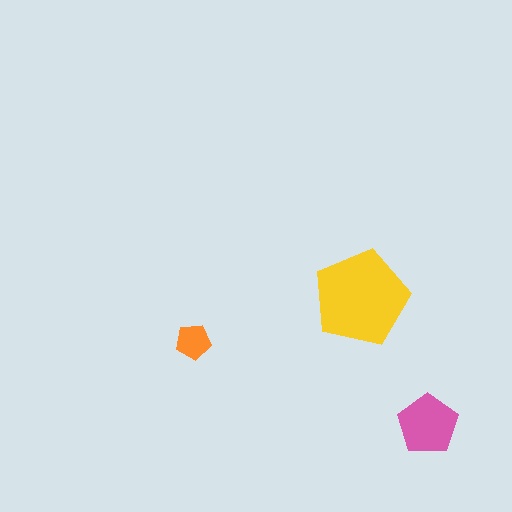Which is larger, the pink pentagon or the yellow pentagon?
The yellow one.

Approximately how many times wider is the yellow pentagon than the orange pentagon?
About 2.5 times wider.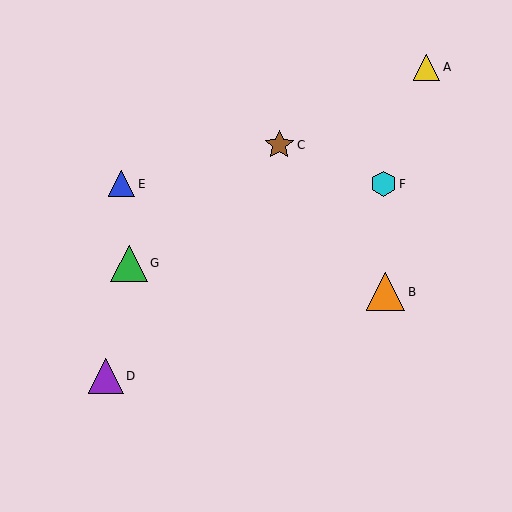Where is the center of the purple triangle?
The center of the purple triangle is at (106, 376).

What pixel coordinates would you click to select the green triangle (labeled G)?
Click at (129, 263) to select the green triangle G.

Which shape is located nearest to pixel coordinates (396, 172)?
The cyan hexagon (labeled F) at (383, 184) is nearest to that location.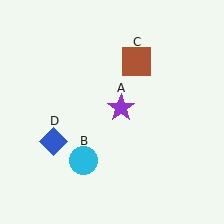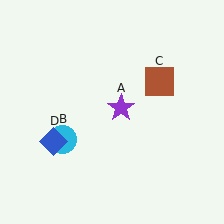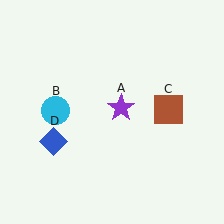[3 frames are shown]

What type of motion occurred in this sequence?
The cyan circle (object B), brown square (object C) rotated clockwise around the center of the scene.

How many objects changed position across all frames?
2 objects changed position: cyan circle (object B), brown square (object C).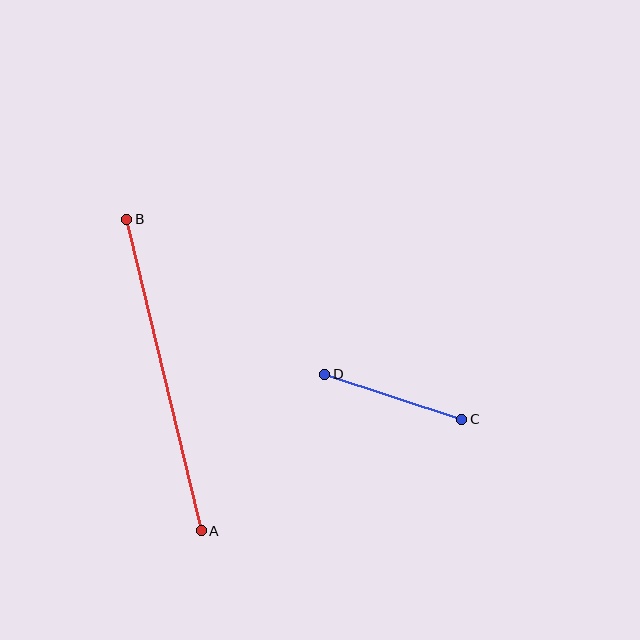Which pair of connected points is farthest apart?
Points A and B are farthest apart.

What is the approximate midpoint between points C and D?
The midpoint is at approximately (393, 397) pixels.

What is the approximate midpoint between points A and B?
The midpoint is at approximately (164, 375) pixels.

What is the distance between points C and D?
The distance is approximately 144 pixels.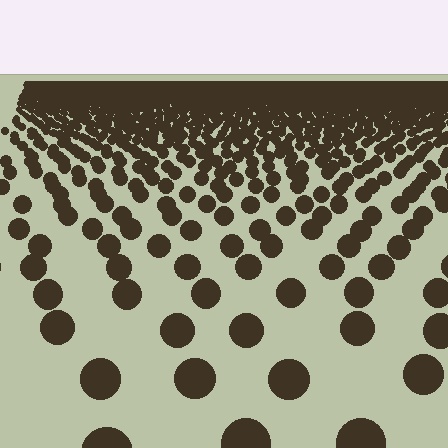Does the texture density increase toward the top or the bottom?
Density increases toward the top.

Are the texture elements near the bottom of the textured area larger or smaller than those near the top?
Larger. Near the bottom, elements are closer to the viewer and appear at a bigger on-screen size.